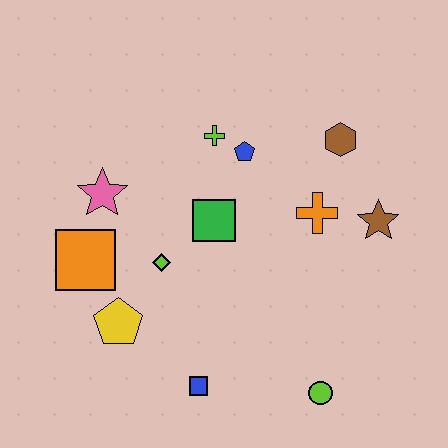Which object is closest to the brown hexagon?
The orange cross is closest to the brown hexagon.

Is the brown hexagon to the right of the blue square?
Yes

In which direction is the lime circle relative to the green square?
The lime circle is below the green square.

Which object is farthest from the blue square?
The brown hexagon is farthest from the blue square.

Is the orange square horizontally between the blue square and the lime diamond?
No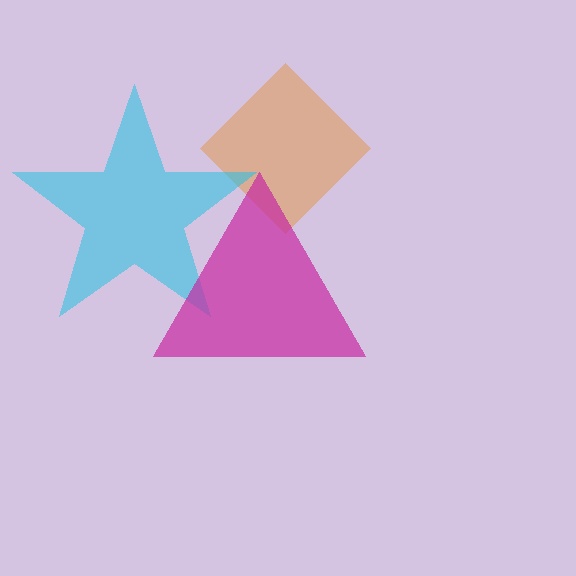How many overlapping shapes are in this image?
There are 3 overlapping shapes in the image.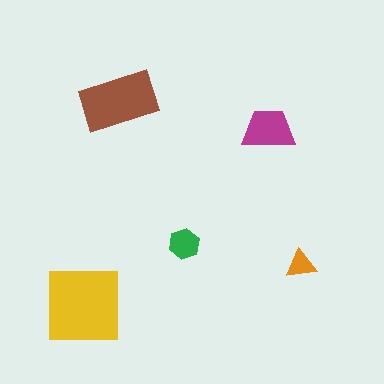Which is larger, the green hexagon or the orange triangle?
The green hexagon.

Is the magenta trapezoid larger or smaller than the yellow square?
Smaller.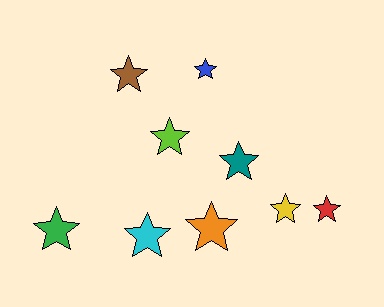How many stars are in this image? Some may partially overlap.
There are 9 stars.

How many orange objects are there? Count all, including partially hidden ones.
There is 1 orange object.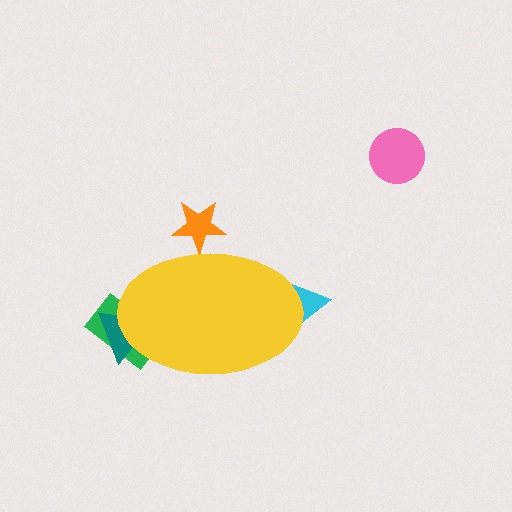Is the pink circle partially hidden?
No, the pink circle is fully visible.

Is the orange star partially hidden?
Yes, the orange star is partially hidden behind the yellow ellipse.